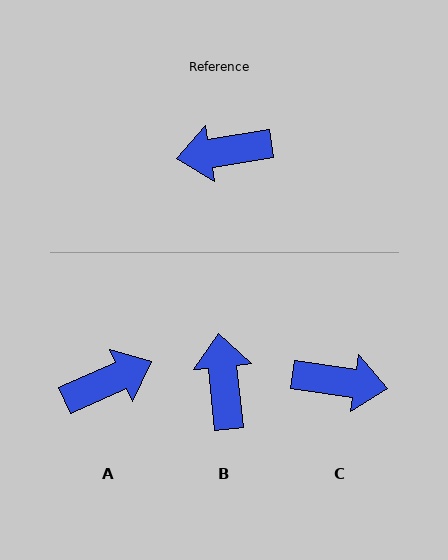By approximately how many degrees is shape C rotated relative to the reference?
Approximately 163 degrees counter-clockwise.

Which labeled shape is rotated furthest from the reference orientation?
A, about 165 degrees away.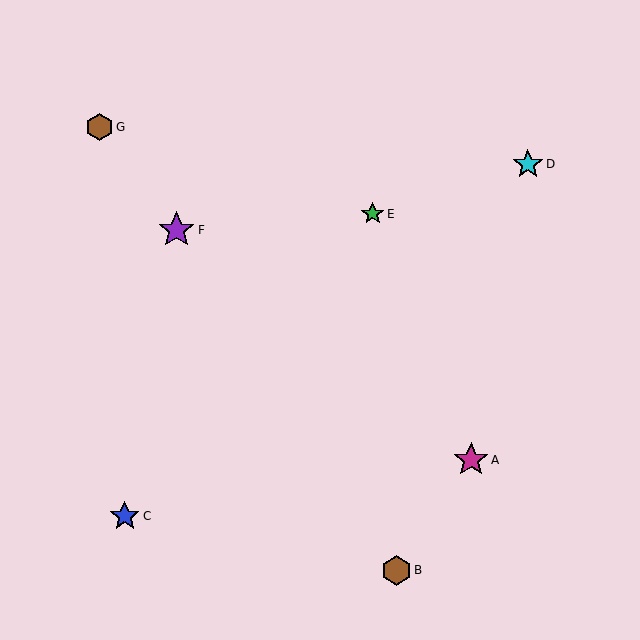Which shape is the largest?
The purple star (labeled F) is the largest.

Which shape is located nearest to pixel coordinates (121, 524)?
The blue star (labeled C) at (125, 516) is nearest to that location.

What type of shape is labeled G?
Shape G is a brown hexagon.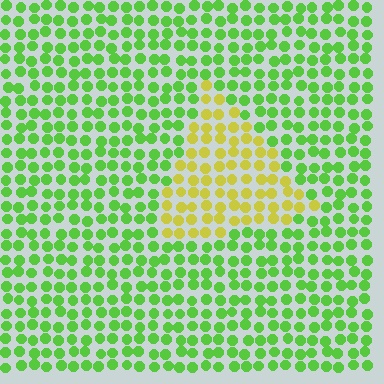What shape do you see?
I see a triangle.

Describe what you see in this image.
The image is filled with small lime elements in a uniform arrangement. A triangle-shaped region is visible where the elements are tinted to a slightly different hue, forming a subtle color boundary.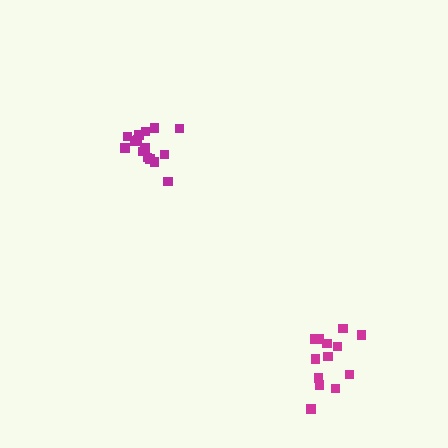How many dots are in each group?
Group 1: 13 dots, Group 2: 15 dots (28 total).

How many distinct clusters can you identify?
There are 2 distinct clusters.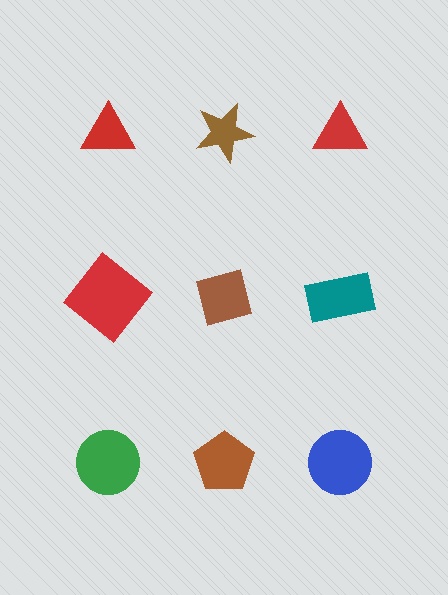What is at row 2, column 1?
A red diamond.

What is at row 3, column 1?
A green circle.